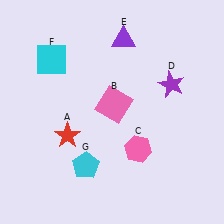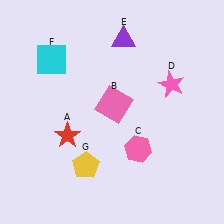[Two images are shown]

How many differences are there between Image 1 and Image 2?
There are 2 differences between the two images.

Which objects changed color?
D changed from purple to pink. G changed from cyan to yellow.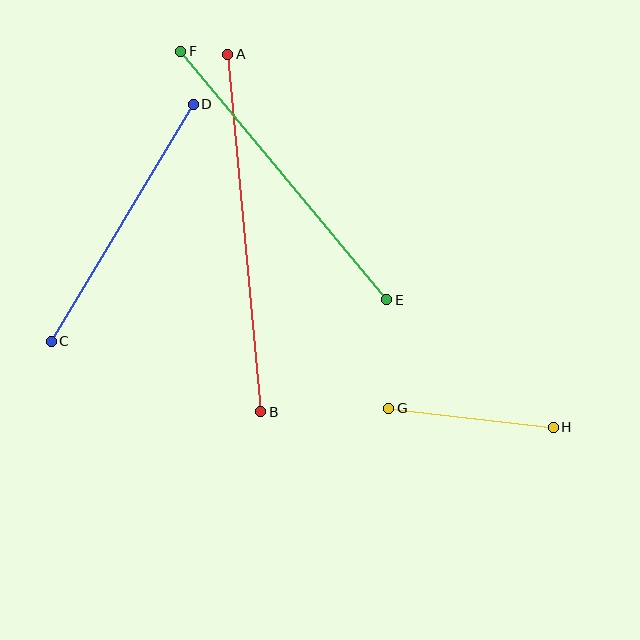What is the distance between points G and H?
The distance is approximately 166 pixels.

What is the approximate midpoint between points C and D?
The midpoint is at approximately (122, 223) pixels.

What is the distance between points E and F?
The distance is approximately 323 pixels.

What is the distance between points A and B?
The distance is approximately 359 pixels.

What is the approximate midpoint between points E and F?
The midpoint is at approximately (284, 175) pixels.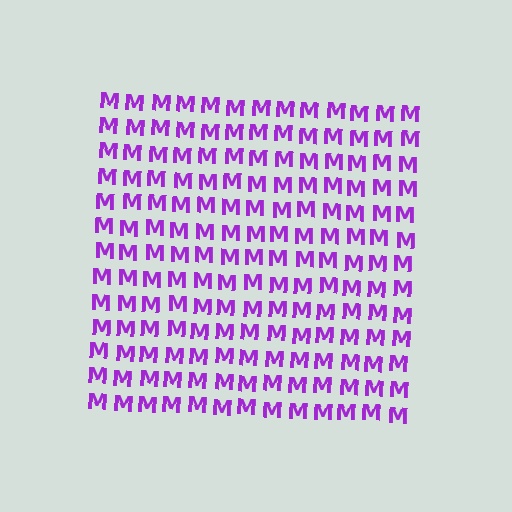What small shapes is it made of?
It is made of small letter M's.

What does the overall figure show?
The overall figure shows a square.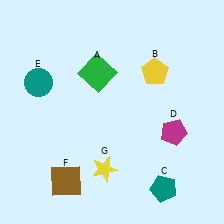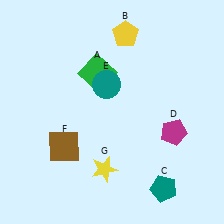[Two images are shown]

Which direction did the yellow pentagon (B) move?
The yellow pentagon (B) moved up.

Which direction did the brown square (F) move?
The brown square (F) moved up.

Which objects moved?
The objects that moved are: the yellow pentagon (B), the teal circle (E), the brown square (F).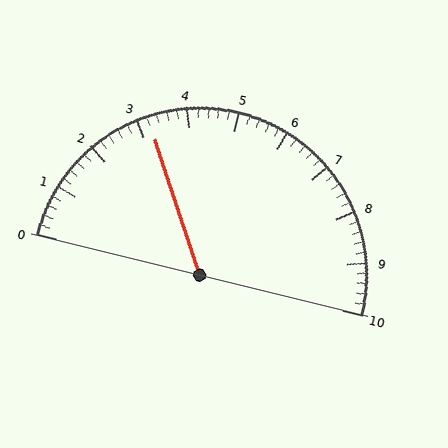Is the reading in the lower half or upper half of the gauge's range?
The reading is in the lower half of the range (0 to 10).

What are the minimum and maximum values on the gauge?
The gauge ranges from 0 to 10.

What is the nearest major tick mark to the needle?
The nearest major tick mark is 3.